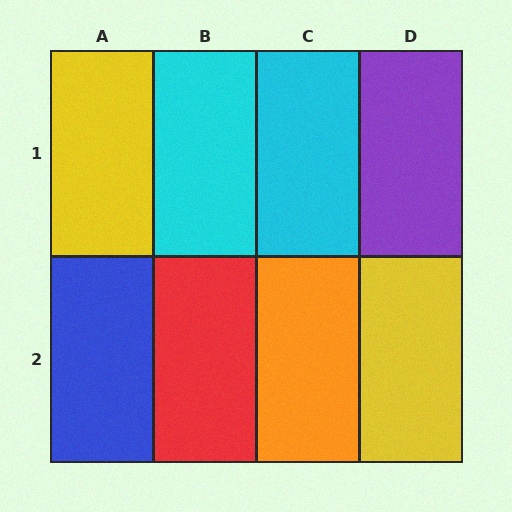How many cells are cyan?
2 cells are cyan.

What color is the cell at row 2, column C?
Orange.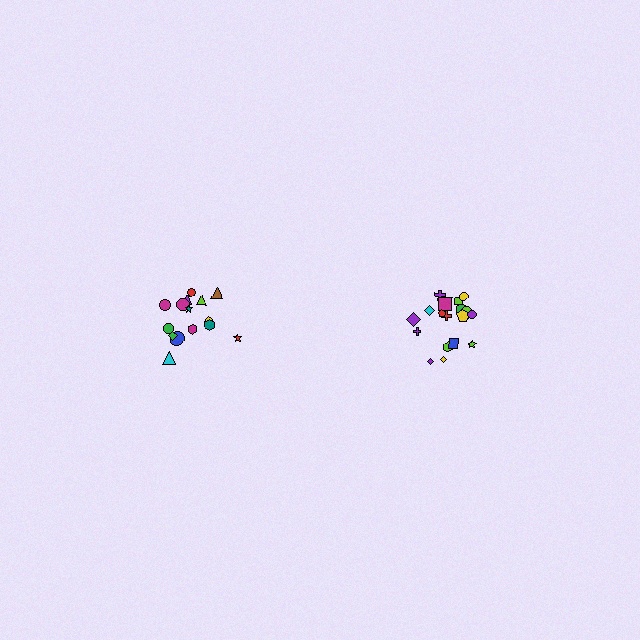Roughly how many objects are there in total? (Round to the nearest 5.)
Roughly 35 objects in total.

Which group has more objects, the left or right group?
The right group.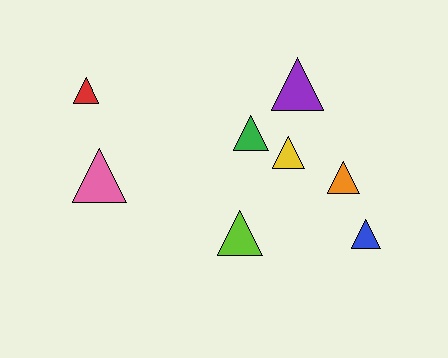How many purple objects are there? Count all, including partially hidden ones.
There is 1 purple object.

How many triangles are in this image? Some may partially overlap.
There are 8 triangles.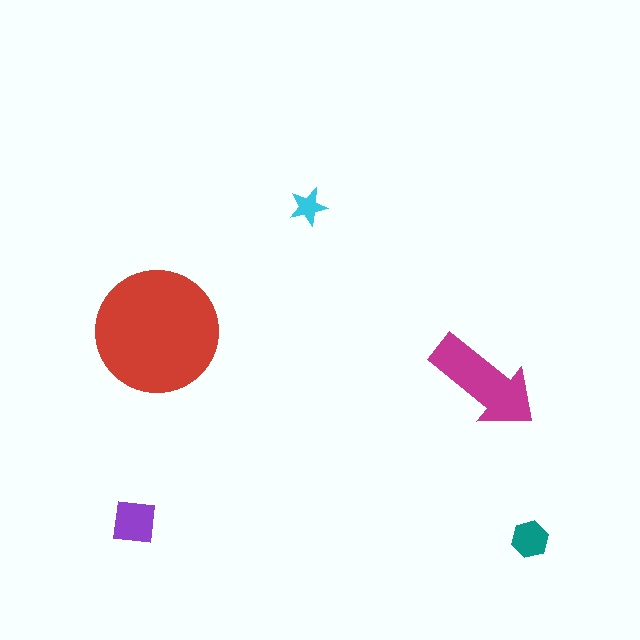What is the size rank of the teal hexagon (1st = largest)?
4th.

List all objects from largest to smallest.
The red circle, the magenta arrow, the purple square, the teal hexagon, the cyan star.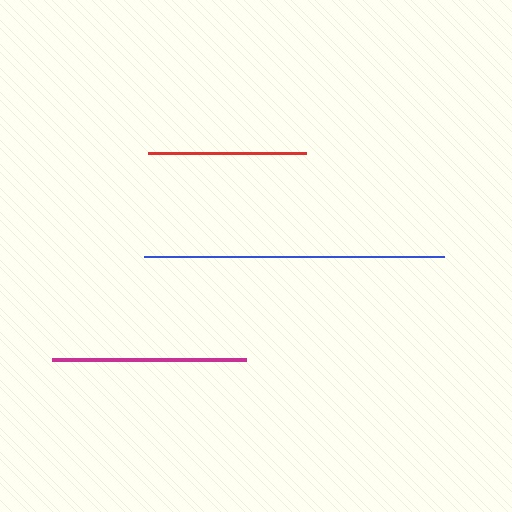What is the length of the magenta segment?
The magenta segment is approximately 194 pixels long.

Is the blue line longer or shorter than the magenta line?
The blue line is longer than the magenta line.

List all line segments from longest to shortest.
From longest to shortest: blue, magenta, red.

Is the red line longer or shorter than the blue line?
The blue line is longer than the red line.